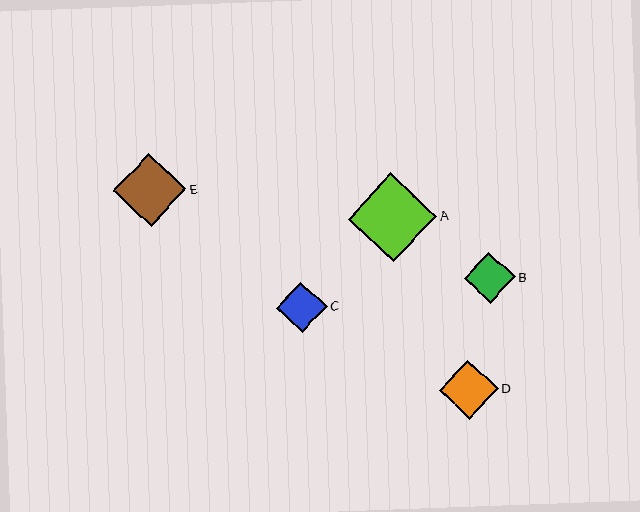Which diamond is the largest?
Diamond A is the largest with a size of approximately 88 pixels.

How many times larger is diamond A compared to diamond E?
Diamond A is approximately 1.2 times the size of diamond E.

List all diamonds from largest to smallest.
From largest to smallest: A, E, D, C, B.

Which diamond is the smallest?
Diamond B is the smallest with a size of approximately 51 pixels.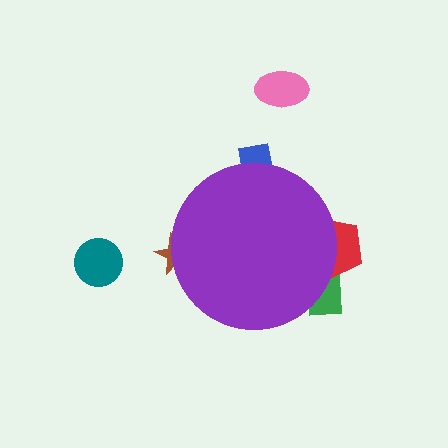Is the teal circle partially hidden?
No, the teal circle is fully visible.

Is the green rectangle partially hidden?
Yes, the green rectangle is partially hidden behind the purple circle.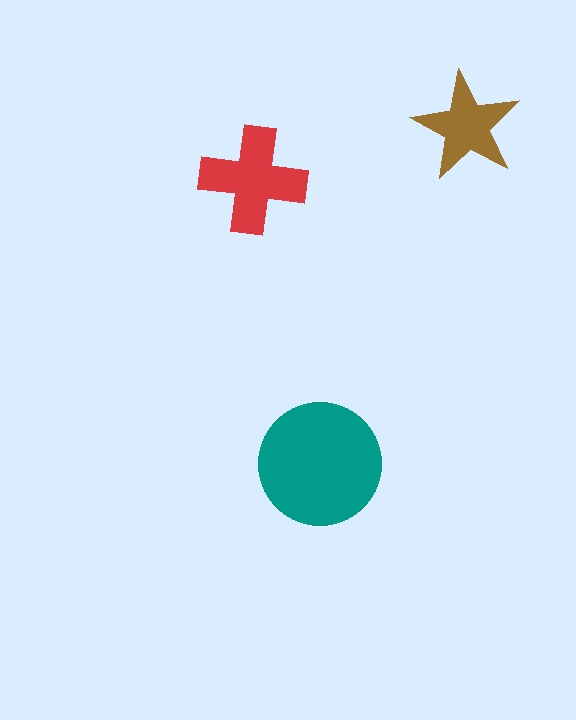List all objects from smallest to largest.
The brown star, the red cross, the teal circle.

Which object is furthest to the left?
The red cross is leftmost.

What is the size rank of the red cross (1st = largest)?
2nd.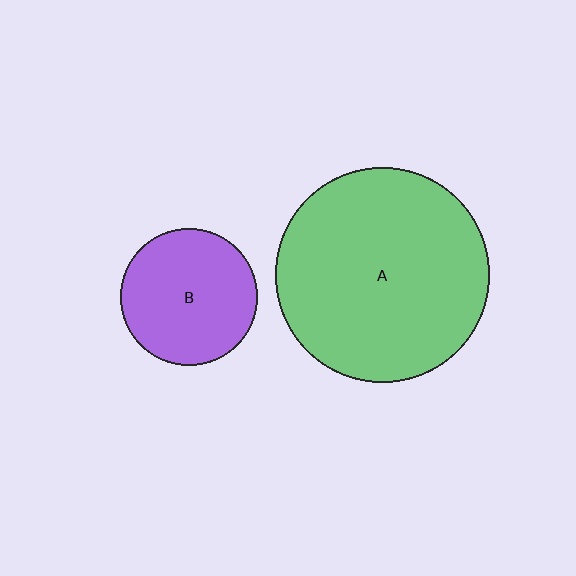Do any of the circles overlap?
No, none of the circles overlap.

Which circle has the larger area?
Circle A (green).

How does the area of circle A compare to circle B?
Approximately 2.4 times.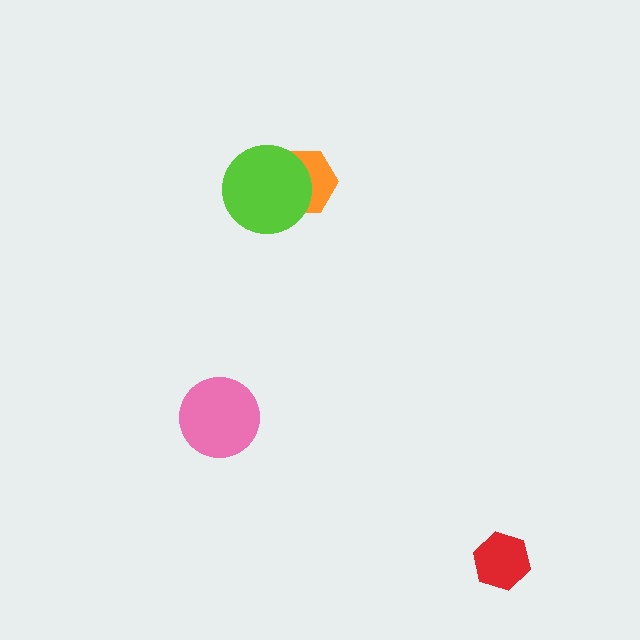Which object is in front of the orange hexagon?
The lime circle is in front of the orange hexagon.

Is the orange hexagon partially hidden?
Yes, it is partially covered by another shape.